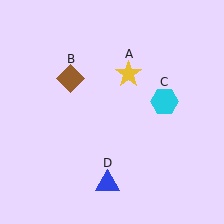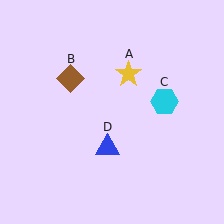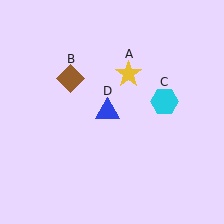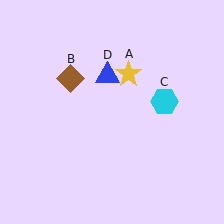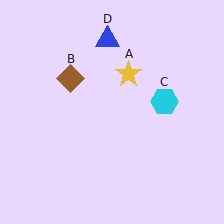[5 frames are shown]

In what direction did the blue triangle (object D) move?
The blue triangle (object D) moved up.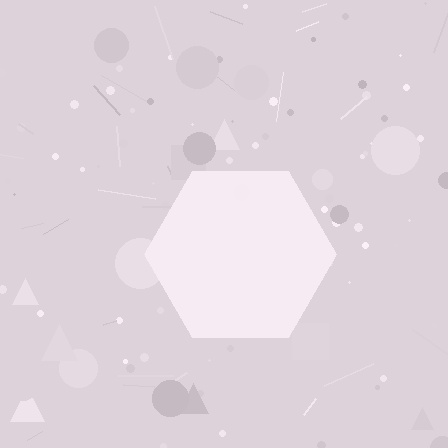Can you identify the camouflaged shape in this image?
The camouflaged shape is a hexagon.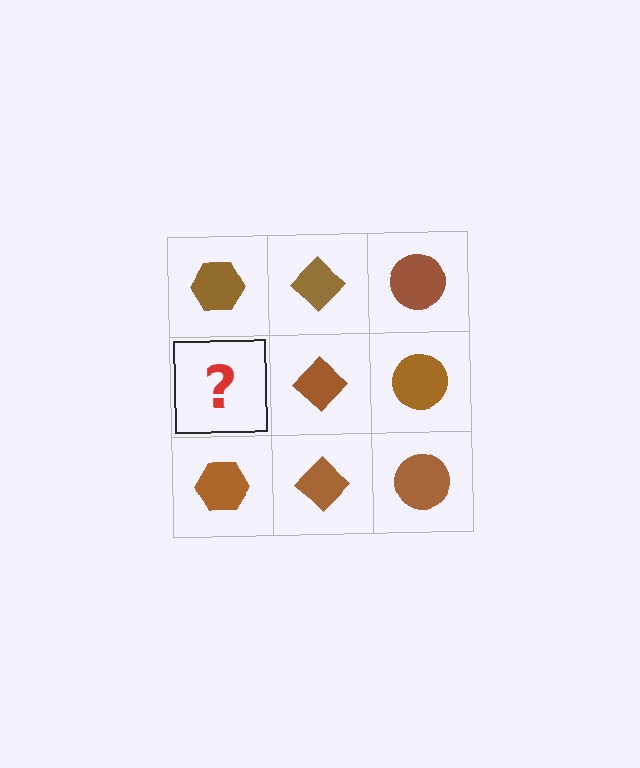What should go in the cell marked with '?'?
The missing cell should contain a brown hexagon.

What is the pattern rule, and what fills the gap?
The rule is that each column has a consistent shape. The gap should be filled with a brown hexagon.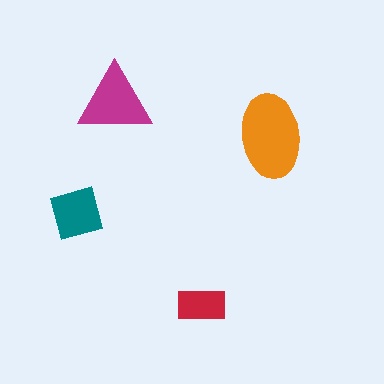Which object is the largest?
The orange ellipse.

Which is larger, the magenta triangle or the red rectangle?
The magenta triangle.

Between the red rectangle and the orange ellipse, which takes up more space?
The orange ellipse.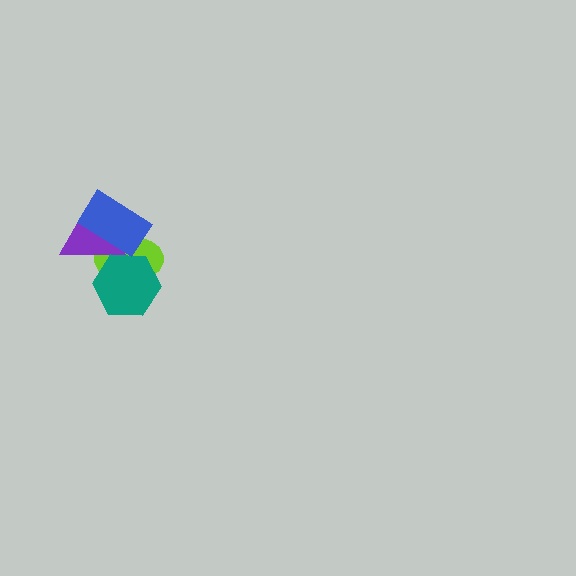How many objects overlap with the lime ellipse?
3 objects overlap with the lime ellipse.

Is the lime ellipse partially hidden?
Yes, it is partially covered by another shape.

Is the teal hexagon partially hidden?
No, no other shape covers it.